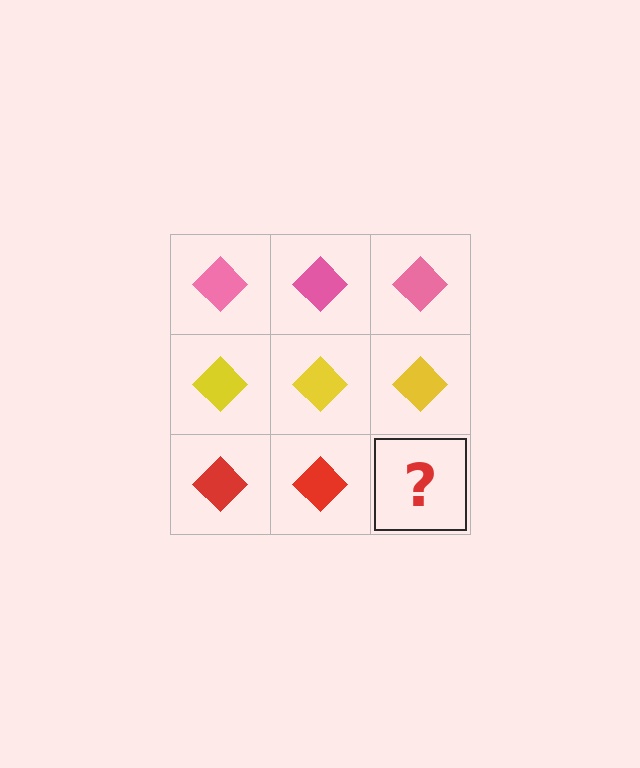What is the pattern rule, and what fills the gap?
The rule is that each row has a consistent color. The gap should be filled with a red diamond.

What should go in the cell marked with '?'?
The missing cell should contain a red diamond.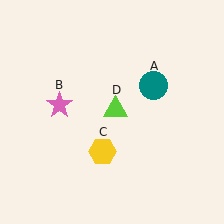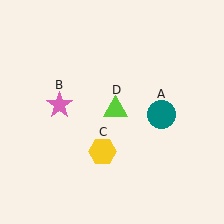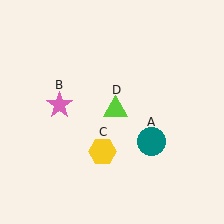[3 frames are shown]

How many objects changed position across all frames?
1 object changed position: teal circle (object A).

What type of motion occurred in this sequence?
The teal circle (object A) rotated clockwise around the center of the scene.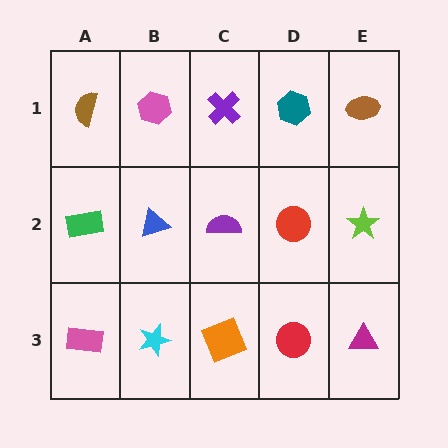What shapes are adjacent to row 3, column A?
A green rectangle (row 2, column A), a cyan star (row 3, column B).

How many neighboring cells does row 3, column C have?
3.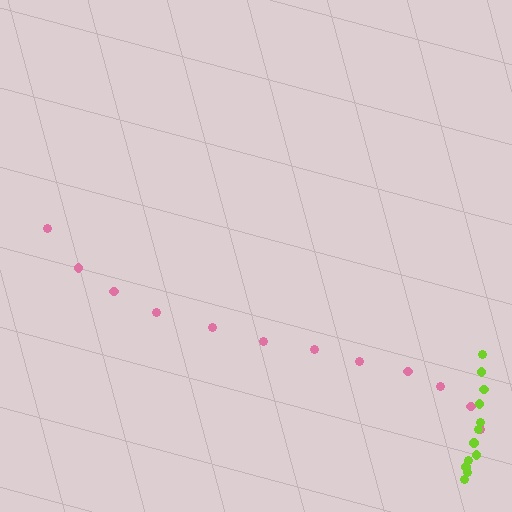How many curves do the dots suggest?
There are 2 distinct paths.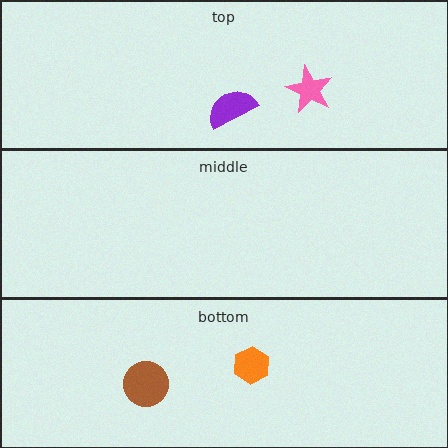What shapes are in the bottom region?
The orange hexagon, the brown circle.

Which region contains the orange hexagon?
The bottom region.